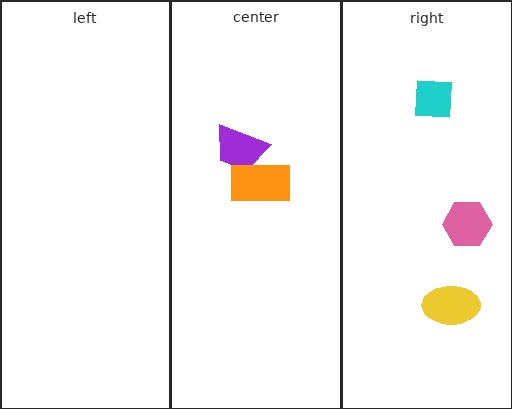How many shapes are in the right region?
3.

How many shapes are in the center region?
2.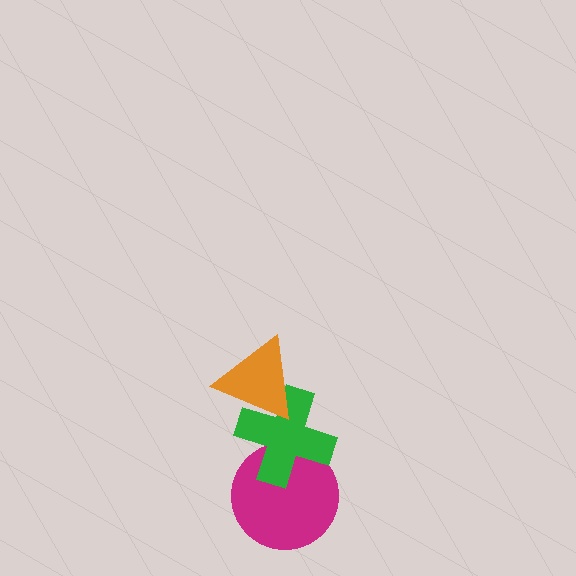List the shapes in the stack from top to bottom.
From top to bottom: the orange triangle, the green cross, the magenta circle.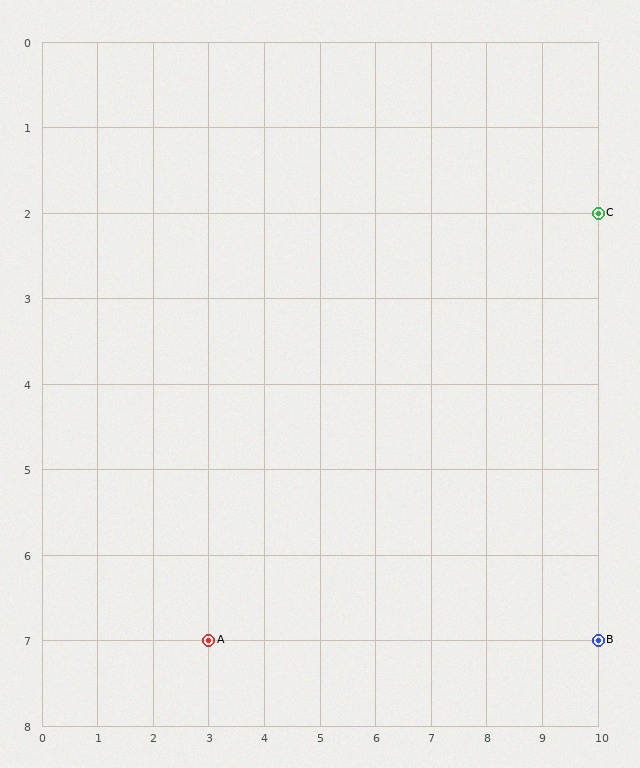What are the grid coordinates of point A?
Point A is at grid coordinates (3, 7).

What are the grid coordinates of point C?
Point C is at grid coordinates (10, 2).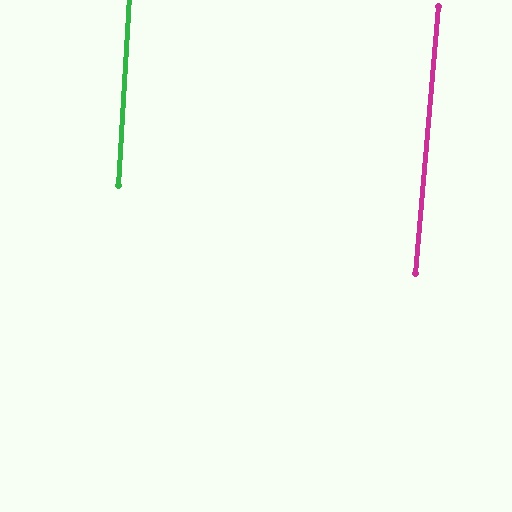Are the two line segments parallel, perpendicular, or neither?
Parallel — their directions differ by only 1.7°.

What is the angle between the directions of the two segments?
Approximately 2 degrees.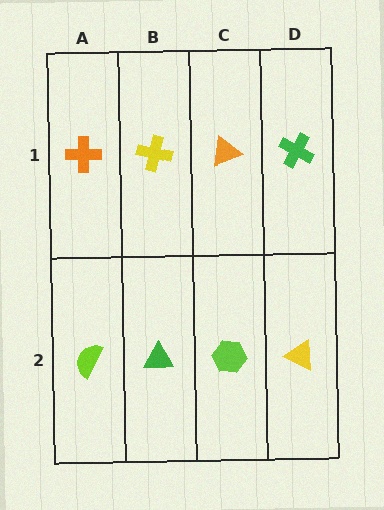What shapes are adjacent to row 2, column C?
An orange triangle (row 1, column C), a green triangle (row 2, column B), a yellow triangle (row 2, column D).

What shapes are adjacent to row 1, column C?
A lime hexagon (row 2, column C), a yellow cross (row 1, column B), a green cross (row 1, column D).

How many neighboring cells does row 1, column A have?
2.